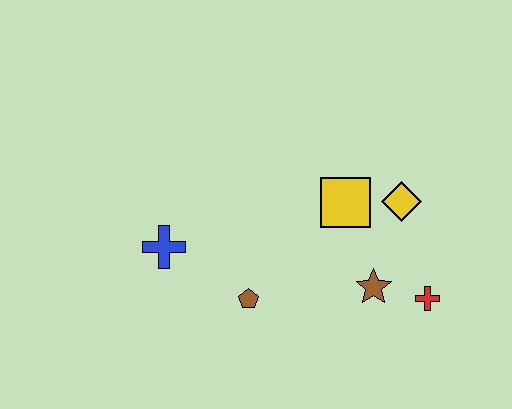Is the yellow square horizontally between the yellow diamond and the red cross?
No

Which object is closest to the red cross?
The brown star is closest to the red cross.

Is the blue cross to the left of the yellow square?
Yes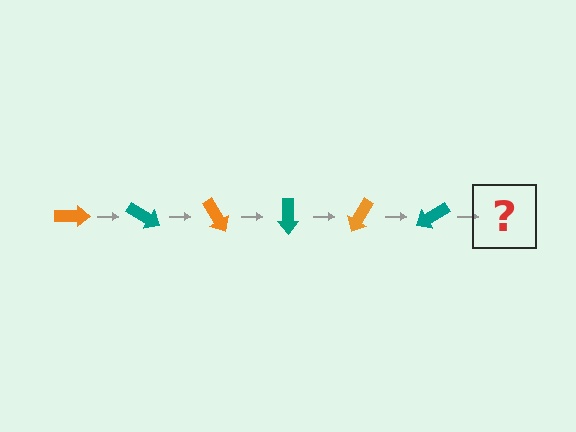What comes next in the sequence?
The next element should be an orange arrow, rotated 180 degrees from the start.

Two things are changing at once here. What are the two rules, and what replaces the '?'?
The two rules are that it rotates 30 degrees each step and the color cycles through orange and teal. The '?' should be an orange arrow, rotated 180 degrees from the start.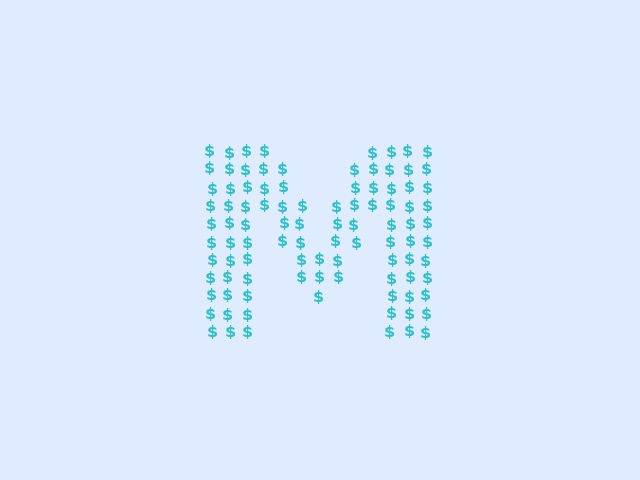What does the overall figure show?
The overall figure shows the letter M.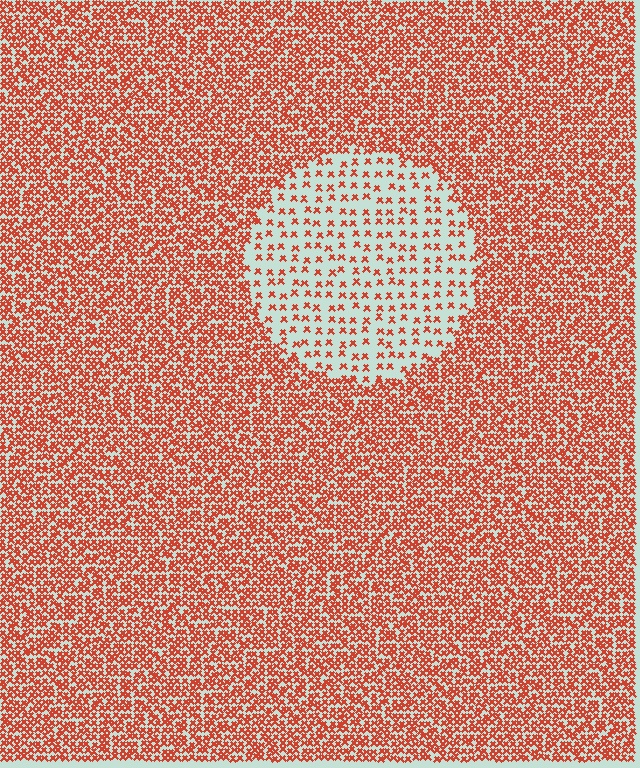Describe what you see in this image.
The image contains small red elements arranged at two different densities. A circle-shaped region is visible where the elements are less densely packed than the surrounding area.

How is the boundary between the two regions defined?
The boundary is defined by a change in element density (approximately 3.0x ratio). All elements are the same color, size, and shape.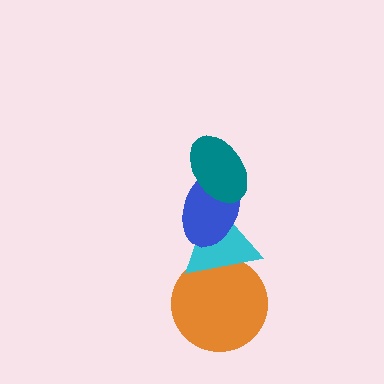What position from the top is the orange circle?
The orange circle is 4th from the top.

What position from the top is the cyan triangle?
The cyan triangle is 3rd from the top.